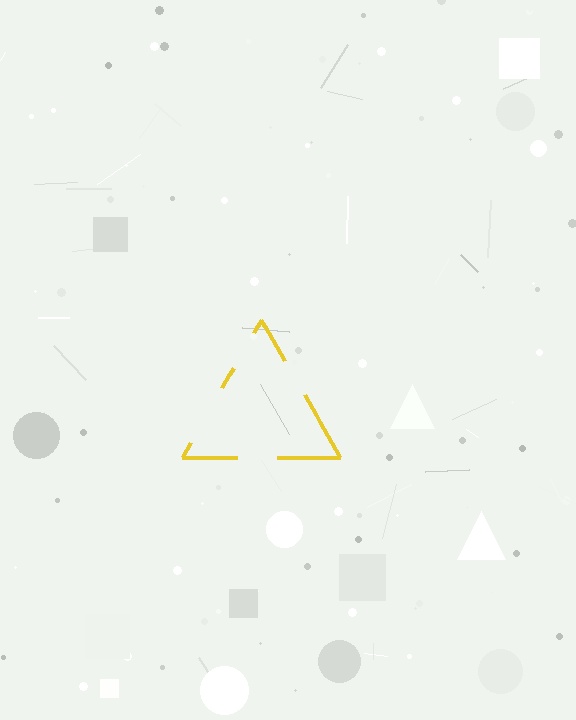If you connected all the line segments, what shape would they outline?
They would outline a triangle.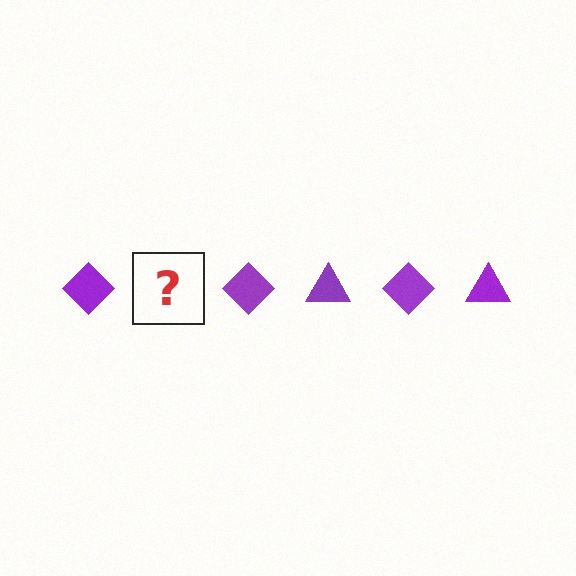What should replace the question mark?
The question mark should be replaced with a purple triangle.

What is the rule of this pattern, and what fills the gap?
The rule is that the pattern cycles through diamond, triangle shapes in purple. The gap should be filled with a purple triangle.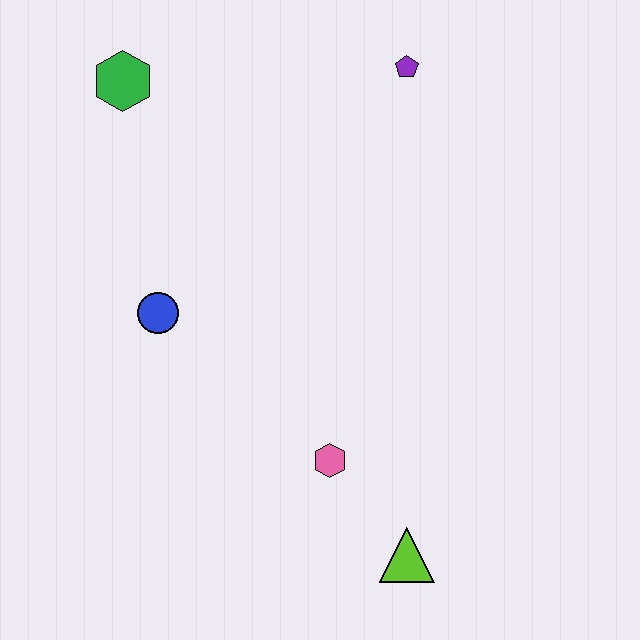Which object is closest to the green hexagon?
The blue circle is closest to the green hexagon.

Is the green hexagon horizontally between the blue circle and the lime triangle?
No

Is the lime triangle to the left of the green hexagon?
No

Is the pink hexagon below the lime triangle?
No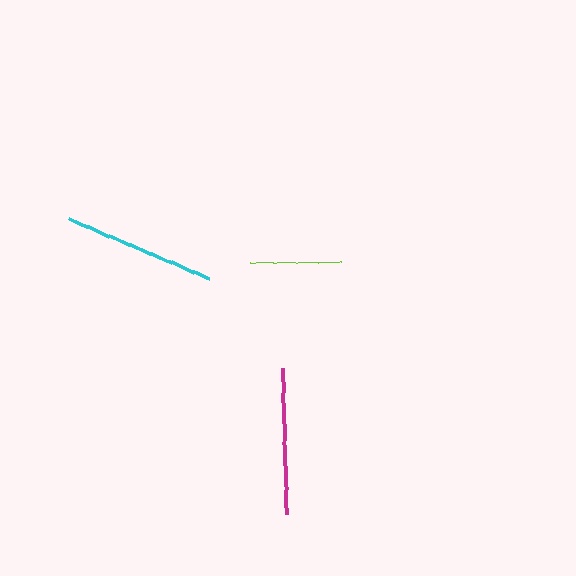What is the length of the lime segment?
The lime segment is approximately 92 pixels long.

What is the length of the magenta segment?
The magenta segment is approximately 146 pixels long.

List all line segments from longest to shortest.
From longest to shortest: cyan, magenta, lime.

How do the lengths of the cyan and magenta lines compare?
The cyan and magenta lines are approximately the same length.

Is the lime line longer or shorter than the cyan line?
The cyan line is longer than the lime line.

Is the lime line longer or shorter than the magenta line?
The magenta line is longer than the lime line.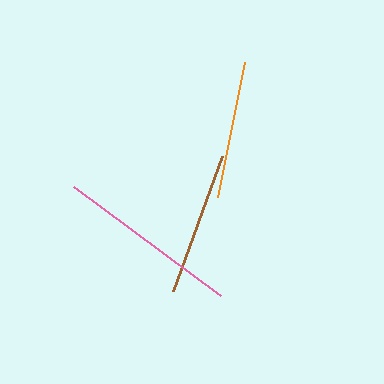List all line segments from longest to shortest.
From longest to shortest: pink, brown, orange.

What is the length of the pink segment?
The pink segment is approximately 183 pixels long.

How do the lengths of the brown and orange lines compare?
The brown and orange lines are approximately the same length.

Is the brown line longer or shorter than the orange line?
The brown line is longer than the orange line.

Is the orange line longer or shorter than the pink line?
The pink line is longer than the orange line.